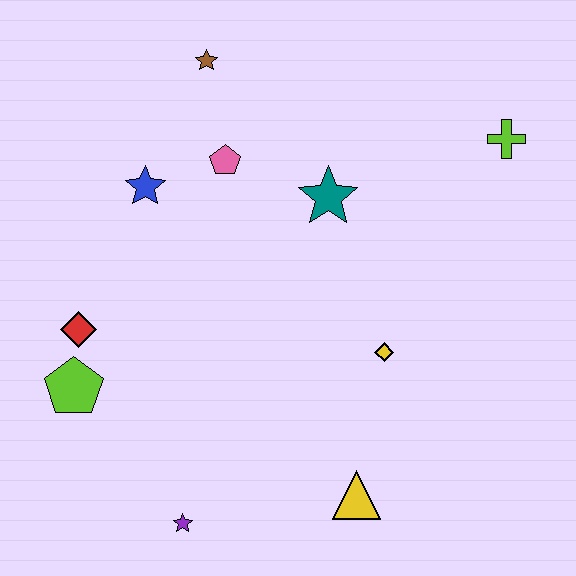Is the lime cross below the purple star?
No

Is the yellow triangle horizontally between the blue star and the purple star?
No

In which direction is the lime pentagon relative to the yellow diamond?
The lime pentagon is to the left of the yellow diamond.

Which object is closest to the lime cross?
The teal star is closest to the lime cross.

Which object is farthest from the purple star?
The lime cross is farthest from the purple star.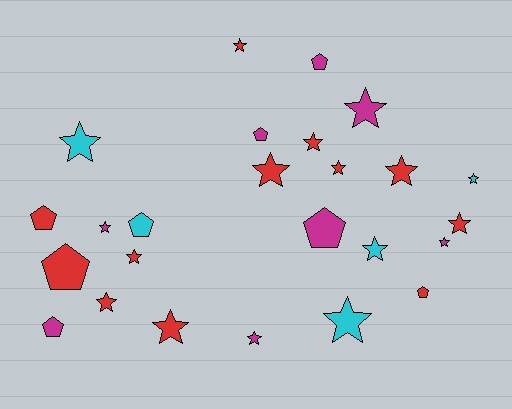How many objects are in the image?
There are 25 objects.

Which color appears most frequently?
Red, with 12 objects.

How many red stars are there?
There are 9 red stars.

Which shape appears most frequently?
Star, with 17 objects.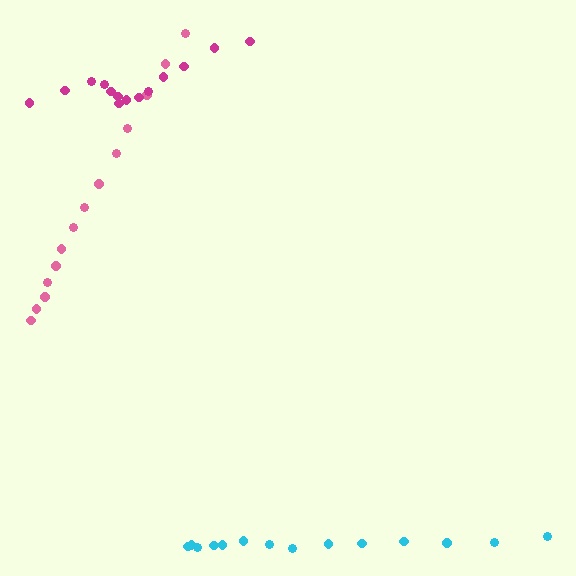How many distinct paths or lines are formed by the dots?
There are 3 distinct paths.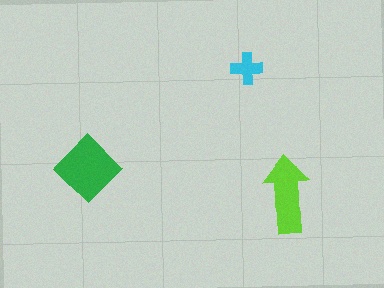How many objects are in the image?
There are 3 objects in the image.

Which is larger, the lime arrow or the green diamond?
The green diamond.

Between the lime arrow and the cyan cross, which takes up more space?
The lime arrow.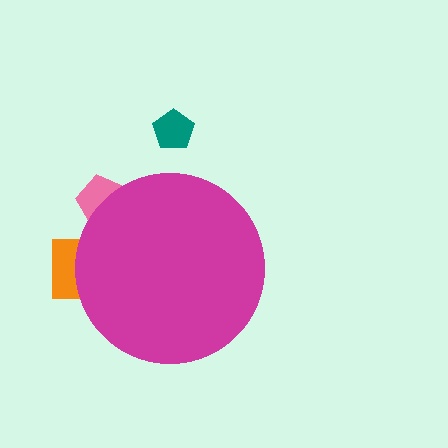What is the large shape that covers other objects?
A magenta circle.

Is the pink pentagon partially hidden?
Yes, the pink pentagon is partially hidden behind the magenta circle.